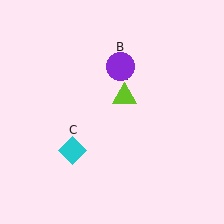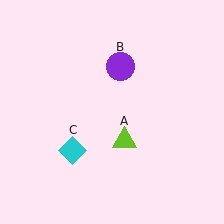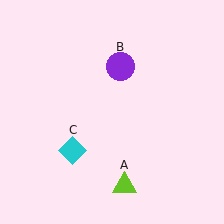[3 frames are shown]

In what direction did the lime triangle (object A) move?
The lime triangle (object A) moved down.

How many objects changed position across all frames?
1 object changed position: lime triangle (object A).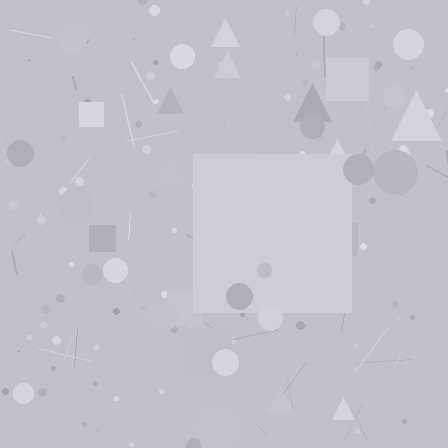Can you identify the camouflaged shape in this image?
The camouflaged shape is a square.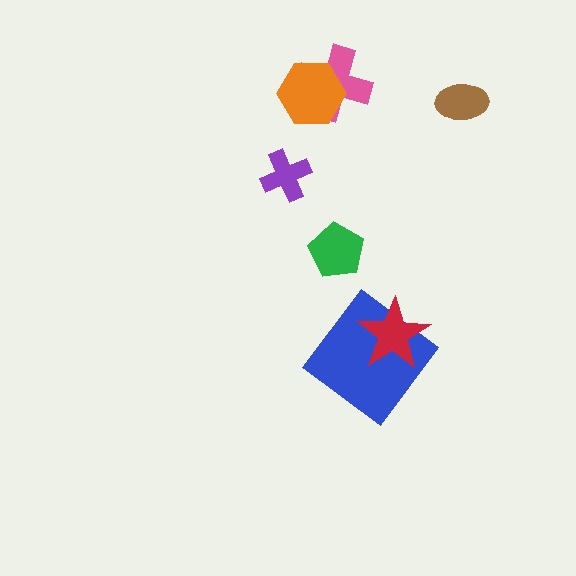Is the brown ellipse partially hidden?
No, no other shape covers it.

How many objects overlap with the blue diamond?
1 object overlaps with the blue diamond.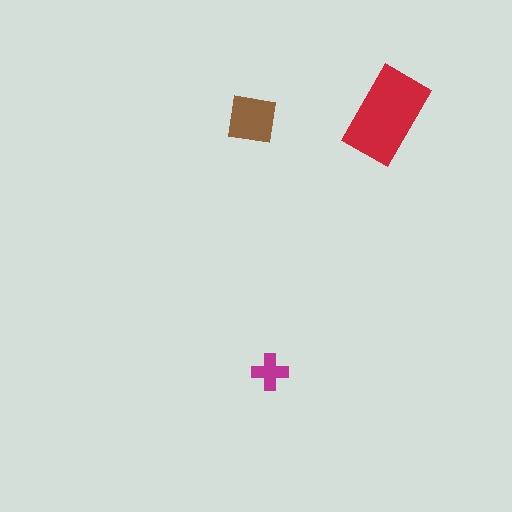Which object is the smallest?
The magenta cross.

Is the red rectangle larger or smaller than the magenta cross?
Larger.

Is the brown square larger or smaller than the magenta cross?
Larger.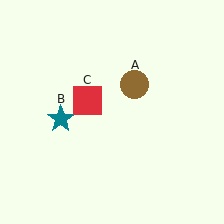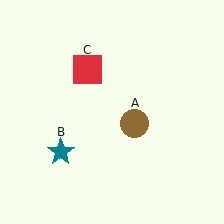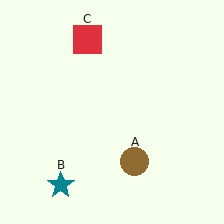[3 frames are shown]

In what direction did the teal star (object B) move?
The teal star (object B) moved down.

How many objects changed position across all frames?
3 objects changed position: brown circle (object A), teal star (object B), red square (object C).